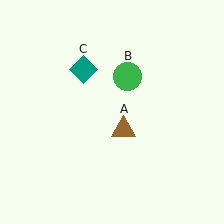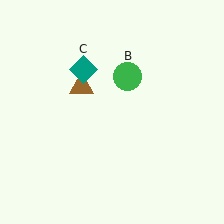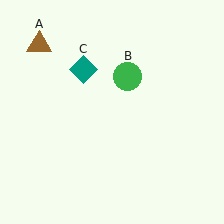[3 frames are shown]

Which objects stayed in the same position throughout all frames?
Green circle (object B) and teal diamond (object C) remained stationary.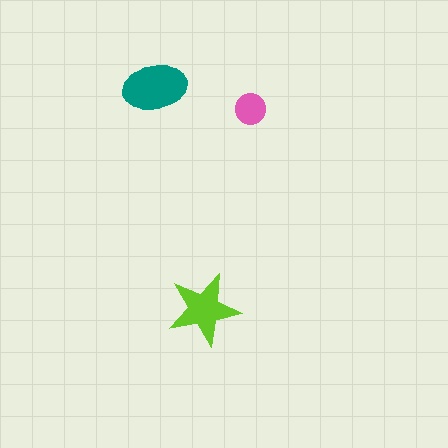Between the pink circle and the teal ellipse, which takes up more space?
The teal ellipse.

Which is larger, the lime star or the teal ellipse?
The teal ellipse.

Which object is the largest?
The teal ellipse.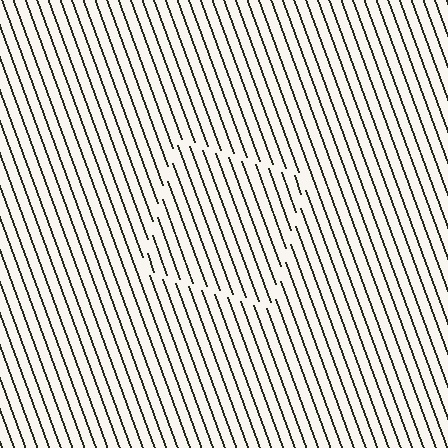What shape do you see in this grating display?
An illusory square. The interior of the shape contains the same grating, shifted by half a period — the contour is defined by the phase discontinuity where line-ends from the inner and outer gratings abut.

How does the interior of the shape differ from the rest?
The interior of the shape contains the same grating, shifted by half a period — the contour is defined by the phase discontinuity where line-ends from the inner and outer gratings abut.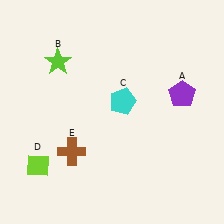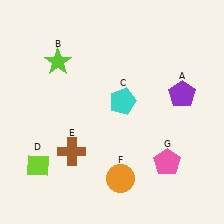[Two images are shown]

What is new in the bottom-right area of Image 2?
A pink pentagon (G) was added in the bottom-right area of Image 2.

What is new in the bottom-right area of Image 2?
An orange circle (F) was added in the bottom-right area of Image 2.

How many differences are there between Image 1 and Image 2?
There are 2 differences between the two images.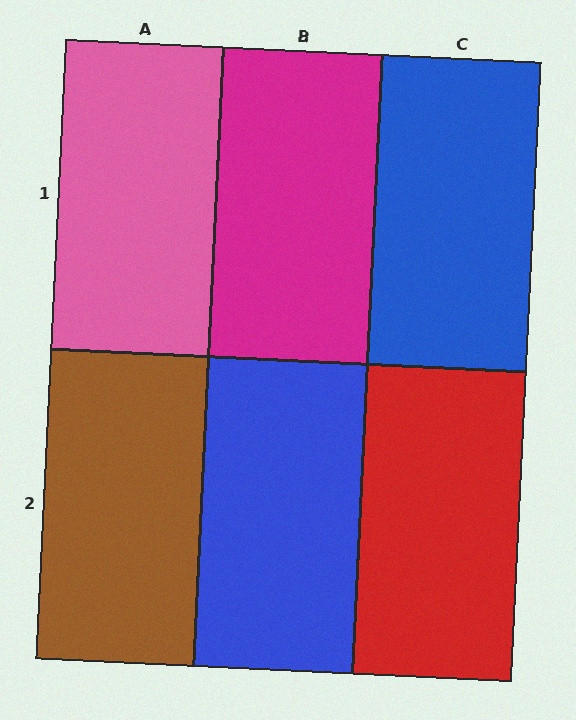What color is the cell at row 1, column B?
Magenta.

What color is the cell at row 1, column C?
Blue.